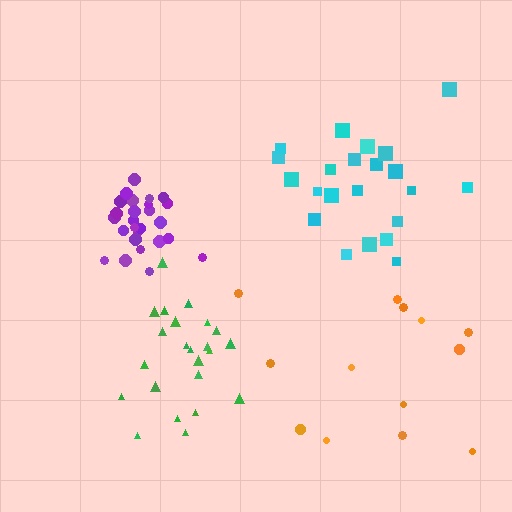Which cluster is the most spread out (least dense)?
Orange.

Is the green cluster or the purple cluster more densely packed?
Purple.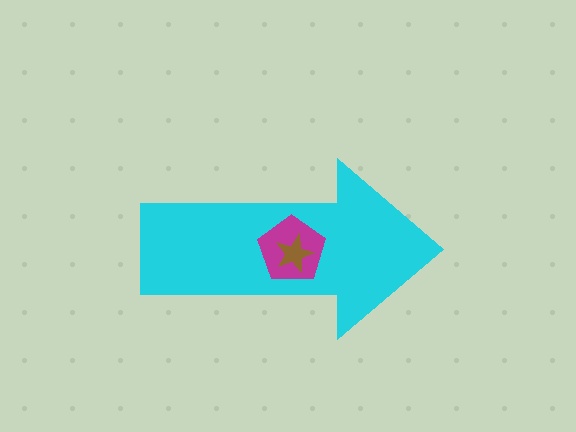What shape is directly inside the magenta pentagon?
The brown star.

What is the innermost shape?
The brown star.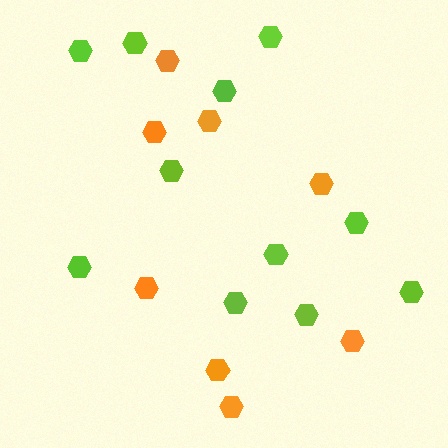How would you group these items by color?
There are 2 groups: one group of orange hexagons (8) and one group of lime hexagons (11).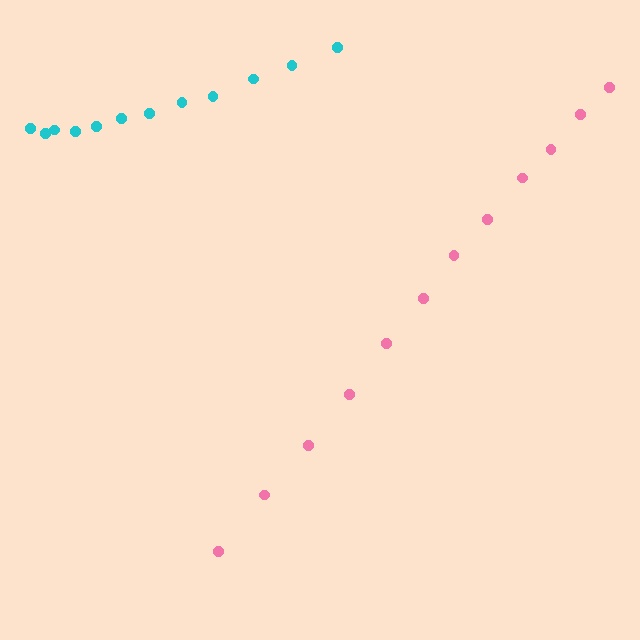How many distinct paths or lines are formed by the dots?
There are 2 distinct paths.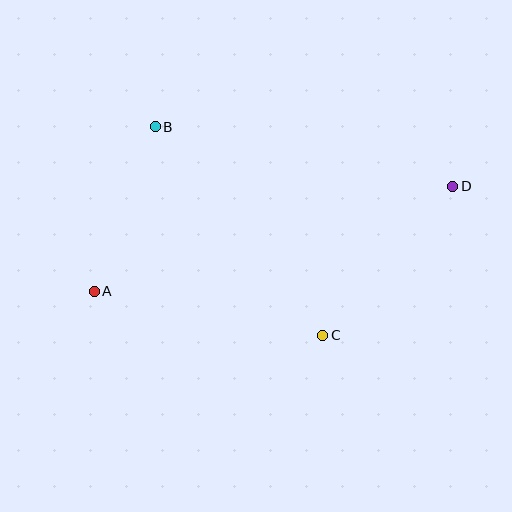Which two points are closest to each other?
Points A and B are closest to each other.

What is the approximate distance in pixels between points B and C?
The distance between B and C is approximately 267 pixels.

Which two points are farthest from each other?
Points A and D are farthest from each other.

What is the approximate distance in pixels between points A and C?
The distance between A and C is approximately 233 pixels.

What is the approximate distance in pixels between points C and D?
The distance between C and D is approximately 198 pixels.